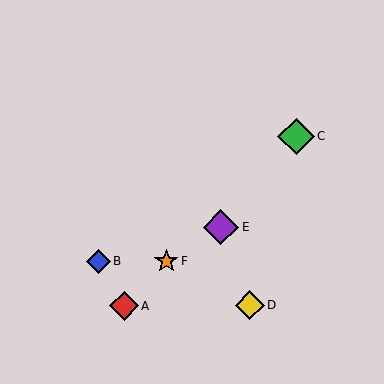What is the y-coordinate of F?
Object F is at y≈261.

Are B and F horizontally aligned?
Yes, both are at y≈261.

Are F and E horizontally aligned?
No, F is at y≈261 and E is at y≈227.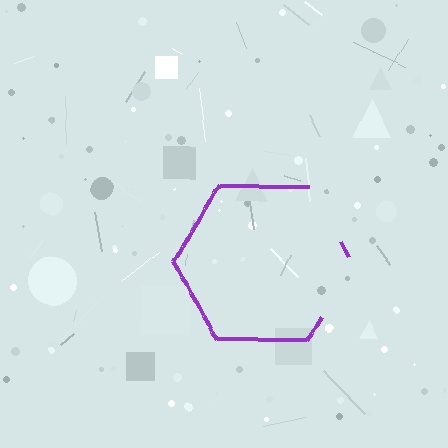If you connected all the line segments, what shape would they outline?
They would outline a hexagon.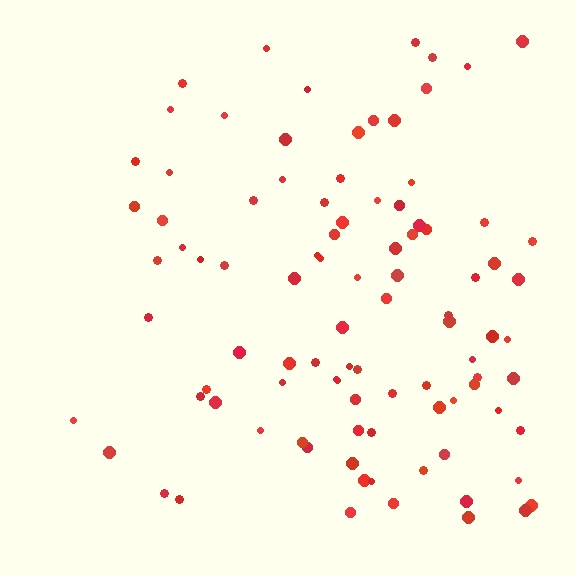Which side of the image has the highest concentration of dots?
The right.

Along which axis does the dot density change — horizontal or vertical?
Horizontal.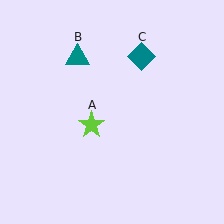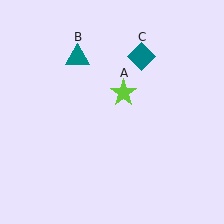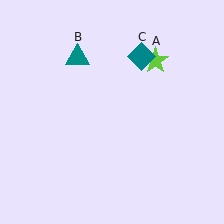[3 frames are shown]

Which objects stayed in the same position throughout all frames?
Teal triangle (object B) and teal diamond (object C) remained stationary.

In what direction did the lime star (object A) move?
The lime star (object A) moved up and to the right.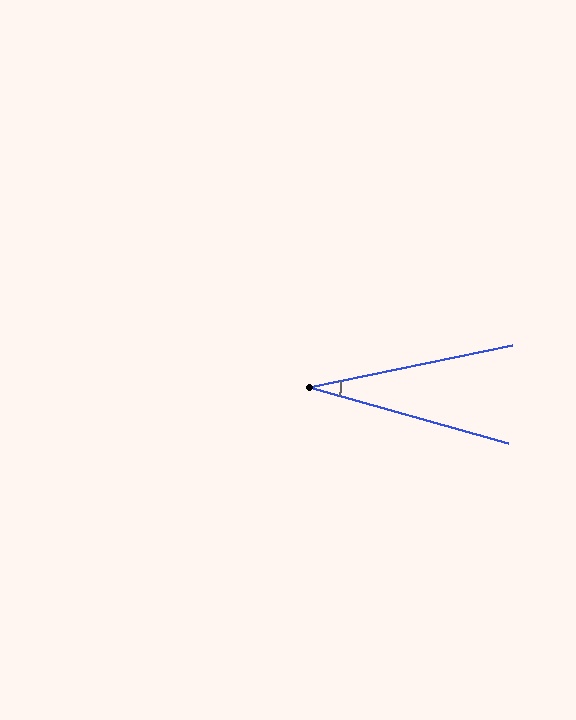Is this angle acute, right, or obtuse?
It is acute.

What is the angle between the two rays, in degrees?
Approximately 27 degrees.